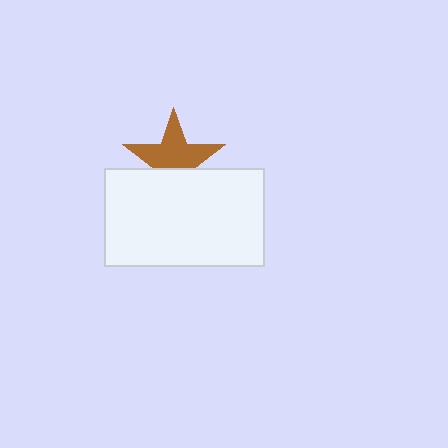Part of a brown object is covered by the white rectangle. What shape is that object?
It is a star.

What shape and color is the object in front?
The object in front is a white rectangle.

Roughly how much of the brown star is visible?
About half of it is visible (roughly 63%).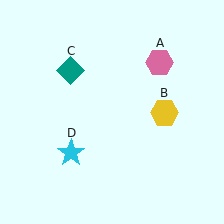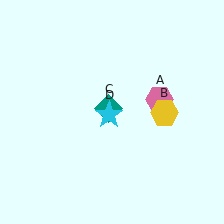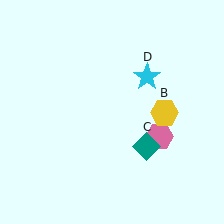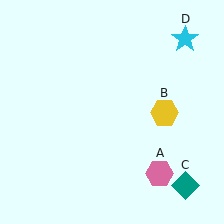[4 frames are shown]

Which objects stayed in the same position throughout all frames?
Yellow hexagon (object B) remained stationary.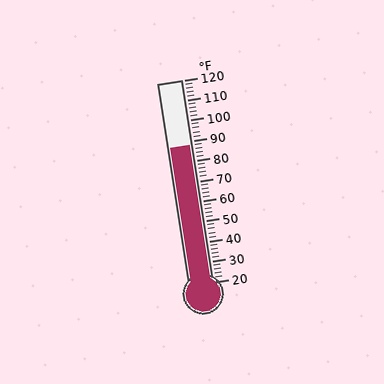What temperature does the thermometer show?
The thermometer shows approximately 88°F.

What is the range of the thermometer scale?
The thermometer scale ranges from 20°F to 120°F.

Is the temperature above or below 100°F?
The temperature is below 100°F.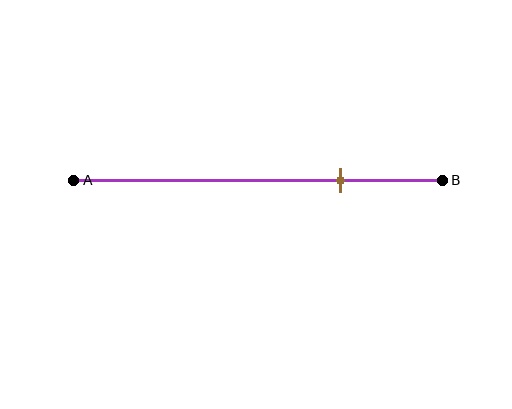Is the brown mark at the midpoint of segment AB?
No, the mark is at about 70% from A, not at the 50% midpoint.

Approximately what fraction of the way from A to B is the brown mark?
The brown mark is approximately 70% of the way from A to B.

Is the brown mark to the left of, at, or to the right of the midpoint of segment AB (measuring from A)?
The brown mark is to the right of the midpoint of segment AB.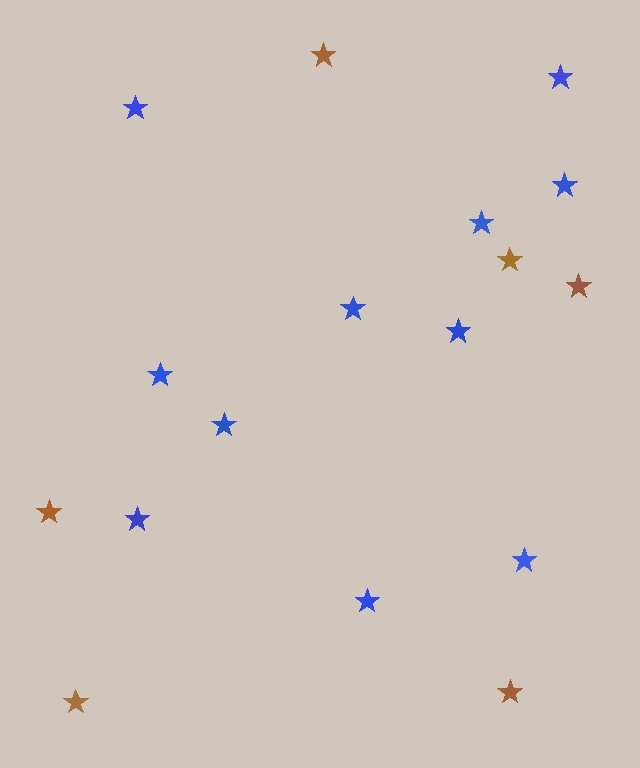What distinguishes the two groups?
There are 2 groups: one group of blue stars (11) and one group of brown stars (6).